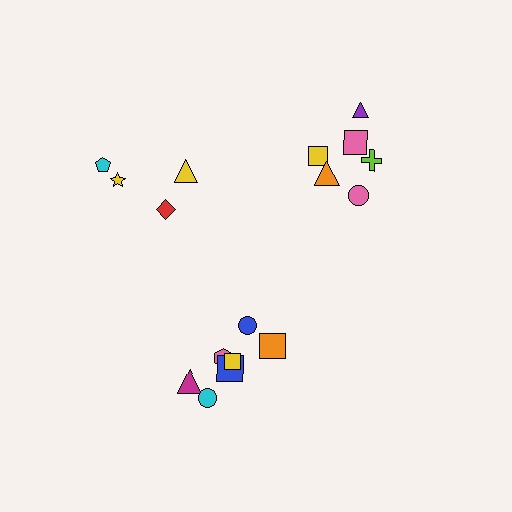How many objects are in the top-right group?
There are 6 objects.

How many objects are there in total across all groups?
There are 17 objects.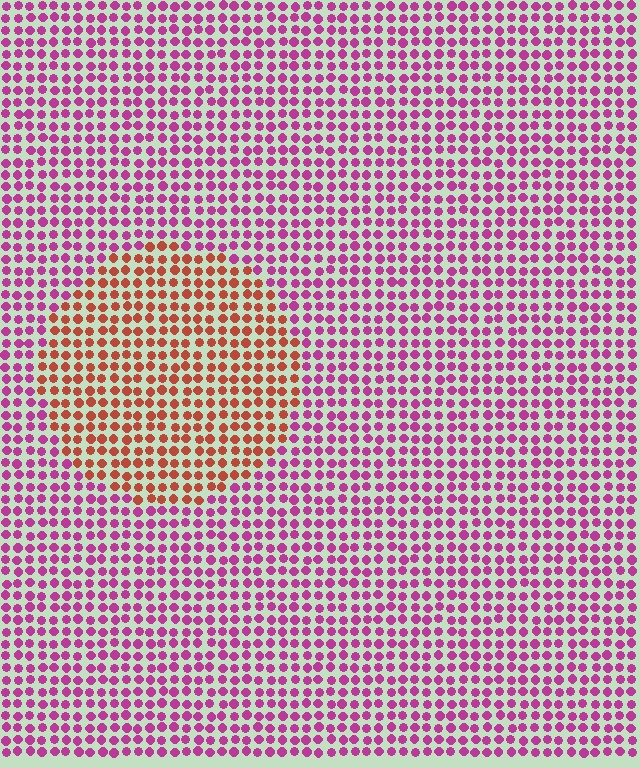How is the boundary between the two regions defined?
The boundary is defined purely by a slight shift in hue (about 51 degrees). Spacing, size, and orientation are identical on both sides.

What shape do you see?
I see a circle.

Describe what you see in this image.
The image is filled with small magenta elements in a uniform arrangement. A circle-shaped region is visible where the elements are tinted to a slightly different hue, forming a subtle color boundary.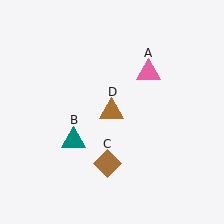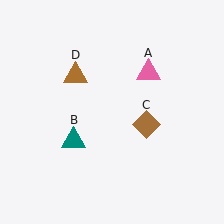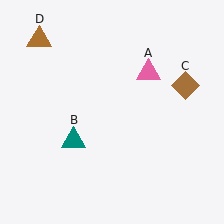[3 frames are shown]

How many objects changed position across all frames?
2 objects changed position: brown diamond (object C), brown triangle (object D).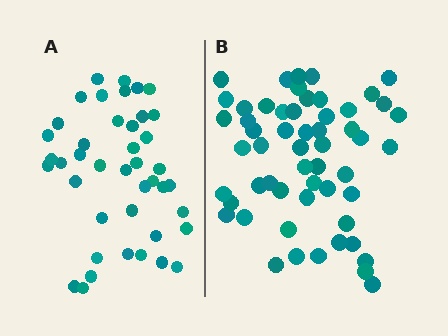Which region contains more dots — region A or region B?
Region B (the right region) has more dots.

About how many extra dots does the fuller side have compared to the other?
Region B has approximately 15 more dots than region A.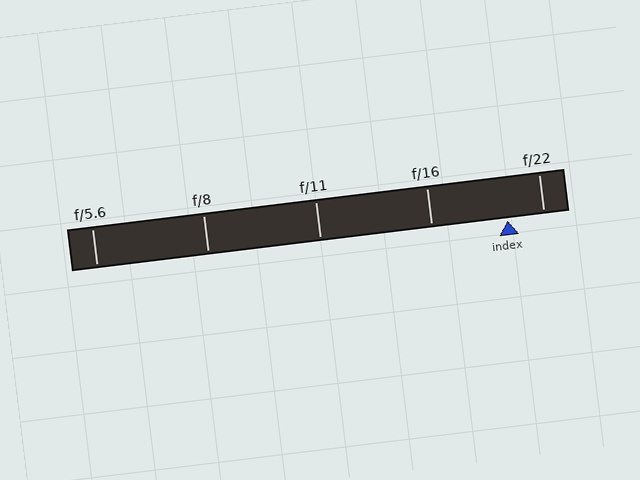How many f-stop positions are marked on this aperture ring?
There are 5 f-stop positions marked.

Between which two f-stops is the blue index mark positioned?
The index mark is between f/16 and f/22.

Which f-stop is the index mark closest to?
The index mark is closest to f/22.